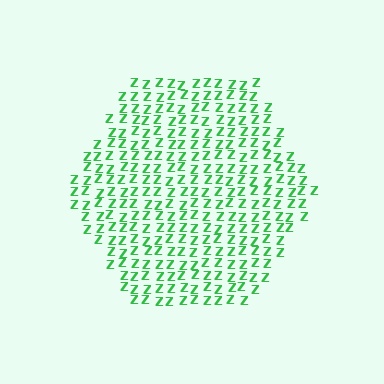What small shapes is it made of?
It is made of small letter Z's.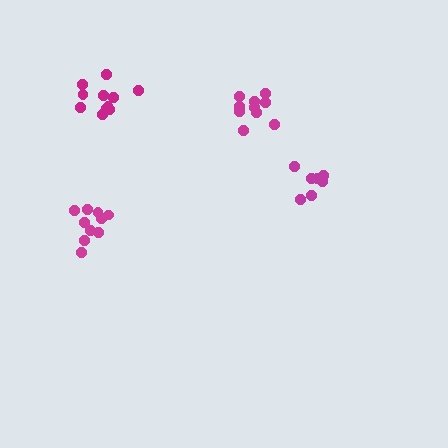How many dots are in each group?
Group 1: 7 dots, Group 2: 10 dots, Group 3: 10 dots, Group 4: 11 dots (38 total).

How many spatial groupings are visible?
There are 4 spatial groupings.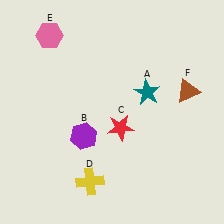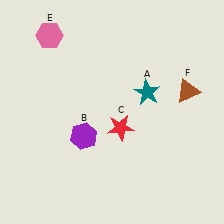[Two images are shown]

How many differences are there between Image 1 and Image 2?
There is 1 difference between the two images.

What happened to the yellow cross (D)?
The yellow cross (D) was removed in Image 2. It was in the bottom-left area of Image 1.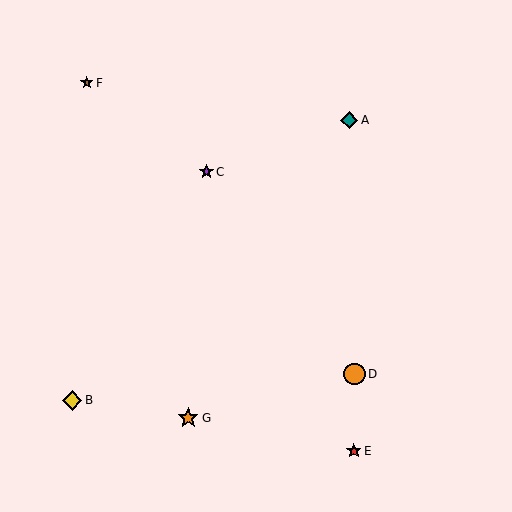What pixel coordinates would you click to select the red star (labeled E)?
Click at (354, 451) to select the red star E.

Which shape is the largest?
The orange circle (labeled D) is the largest.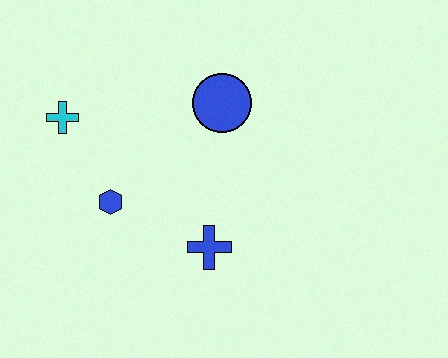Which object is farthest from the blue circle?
The cyan cross is farthest from the blue circle.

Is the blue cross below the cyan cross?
Yes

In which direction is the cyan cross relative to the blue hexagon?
The cyan cross is above the blue hexagon.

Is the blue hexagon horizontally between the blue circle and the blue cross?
No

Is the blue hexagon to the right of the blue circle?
No